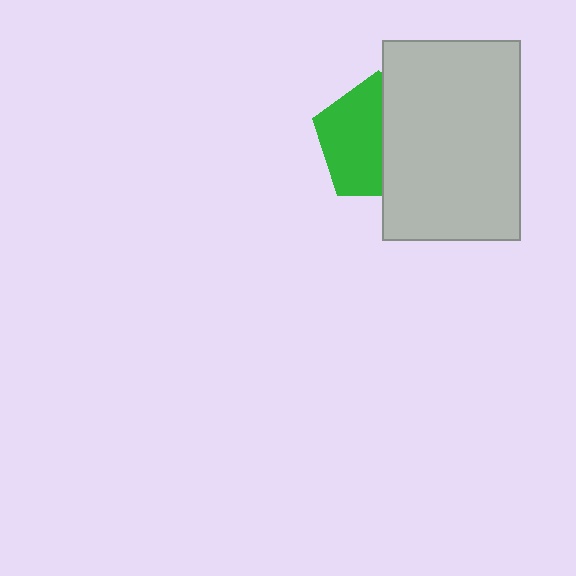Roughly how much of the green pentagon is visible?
About half of it is visible (roughly 53%).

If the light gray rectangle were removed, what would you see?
You would see the complete green pentagon.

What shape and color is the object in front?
The object in front is a light gray rectangle.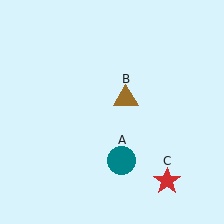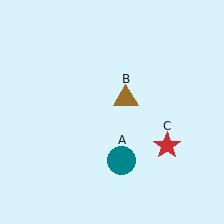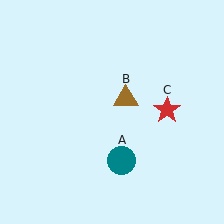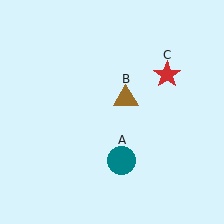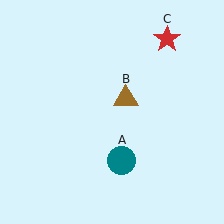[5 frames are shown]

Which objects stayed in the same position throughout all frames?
Teal circle (object A) and brown triangle (object B) remained stationary.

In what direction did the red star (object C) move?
The red star (object C) moved up.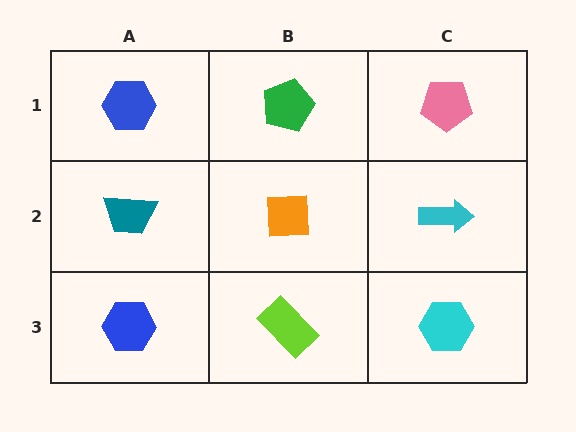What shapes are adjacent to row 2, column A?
A blue hexagon (row 1, column A), a blue hexagon (row 3, column A), an orange square (row 2, column B).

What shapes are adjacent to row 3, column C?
A cyan arrow (row 2, column C), a lime rectangle (row 3, column B).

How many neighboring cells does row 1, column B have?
3.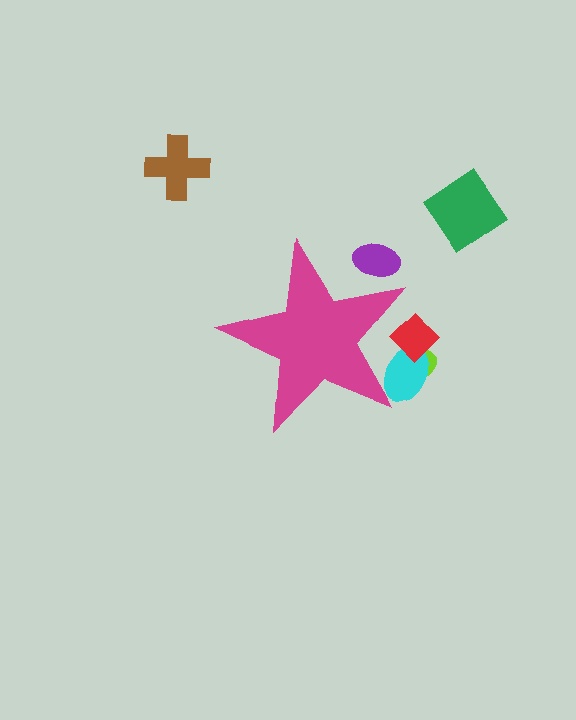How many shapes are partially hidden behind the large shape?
4 shapes are partially hidden.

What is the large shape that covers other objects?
A magenta star.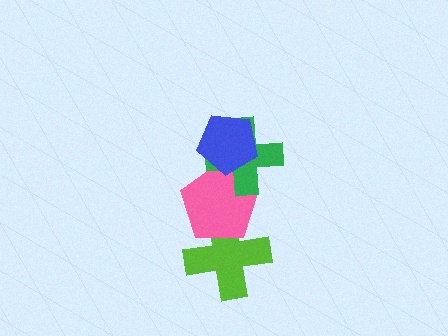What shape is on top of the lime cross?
The pink pentagon is on top of the lime cross.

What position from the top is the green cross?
The green cross is 2nd from the top.